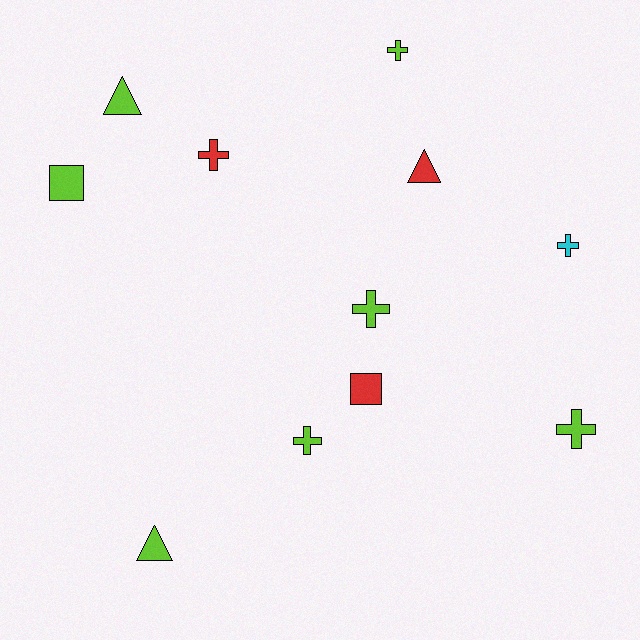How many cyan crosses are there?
There is 1 cyan cross.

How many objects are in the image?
There are 11 objects.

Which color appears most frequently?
Lime, with 7 objects.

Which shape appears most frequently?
Cross, with 6 objects.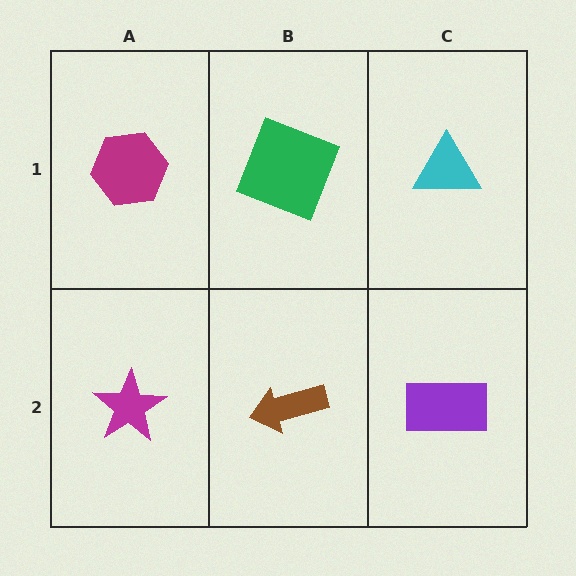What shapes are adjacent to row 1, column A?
A magenta star (row 2, column A), a green square (row 1, column B).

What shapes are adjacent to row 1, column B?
A brown arrow (row 2, column B), a magenta hexagon (row 1, column A), a cyan triangle (row 1, column C).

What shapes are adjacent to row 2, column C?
A cyan triangle (row 1, column C), a brown arrow (row 2, column B).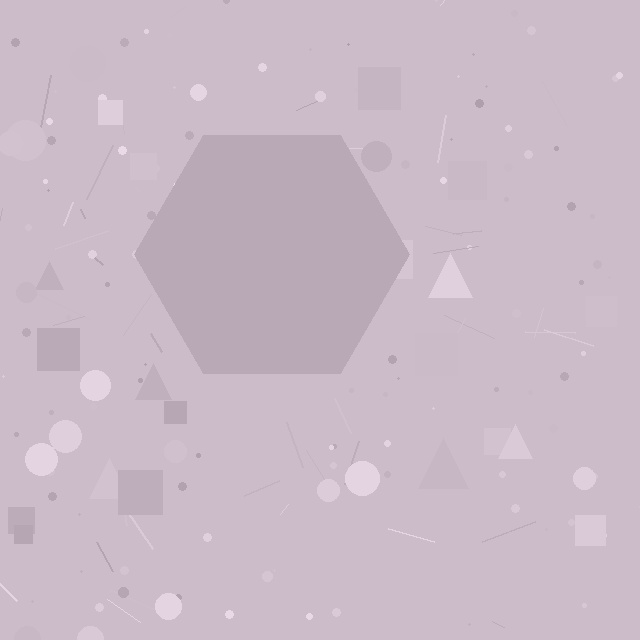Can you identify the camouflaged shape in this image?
The camouflaged shape is a hexagon.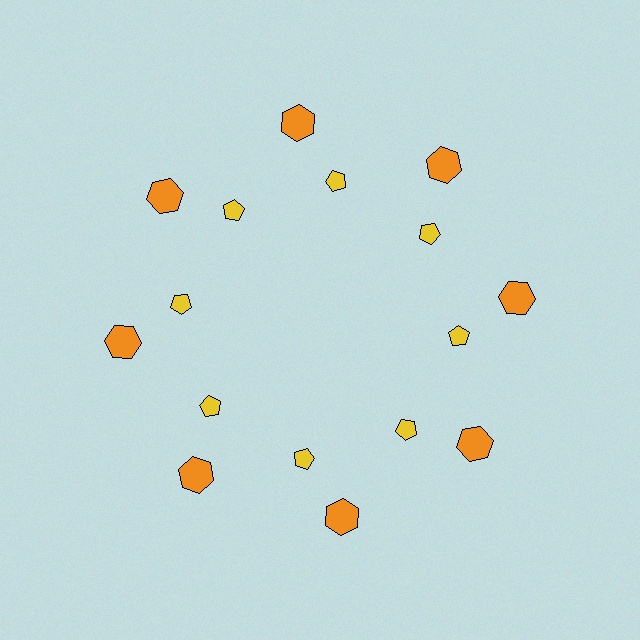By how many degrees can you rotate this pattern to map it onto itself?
The pattern maps onto itself every 45 degrees of rotation.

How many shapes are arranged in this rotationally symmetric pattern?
There are 16 shapes, arranged in 8 groups of 2.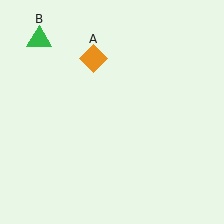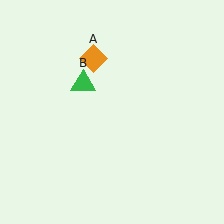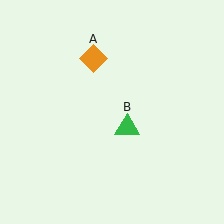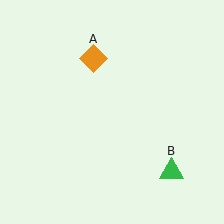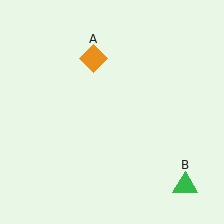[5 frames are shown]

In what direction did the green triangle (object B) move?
The green triangle (object B) moved down and to the right.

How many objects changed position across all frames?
1 object changed position: green triangle (object B).